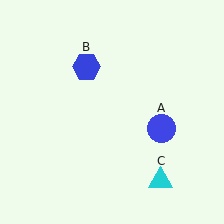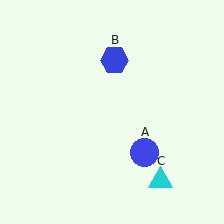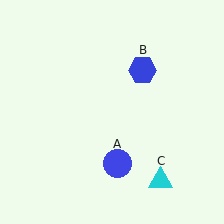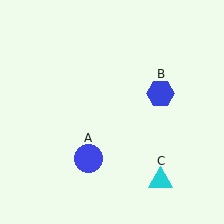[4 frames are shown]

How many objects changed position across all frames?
2 objects changed position: blue circle (object A), blue hexagon (object B).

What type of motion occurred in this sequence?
The blue circle (object A), blue hexagon (object B) rotated clockwise around the center of the scene.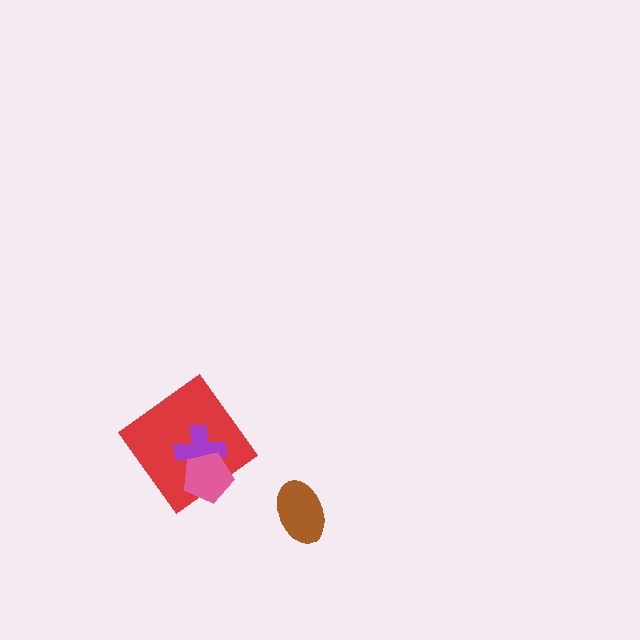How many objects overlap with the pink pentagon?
2 objects overlap with the pink pentagon.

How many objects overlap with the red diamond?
2 objects overlap with the red diamond.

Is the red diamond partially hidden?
Yes, it is partially covered by another shape.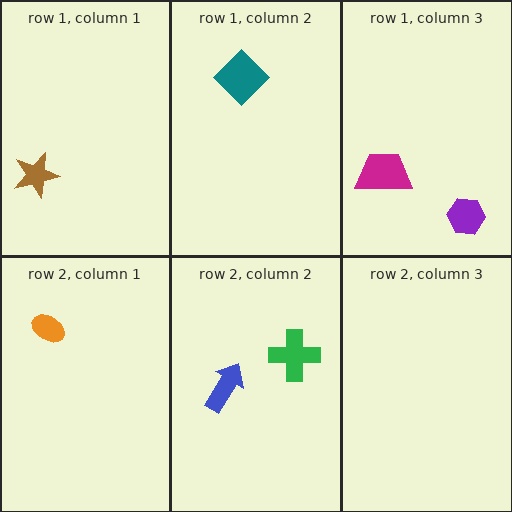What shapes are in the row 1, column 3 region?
The purple hexagon, the magenta trapezoid.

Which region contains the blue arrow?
The row 2, column 2 region.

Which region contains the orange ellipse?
The row 2, column 1 region.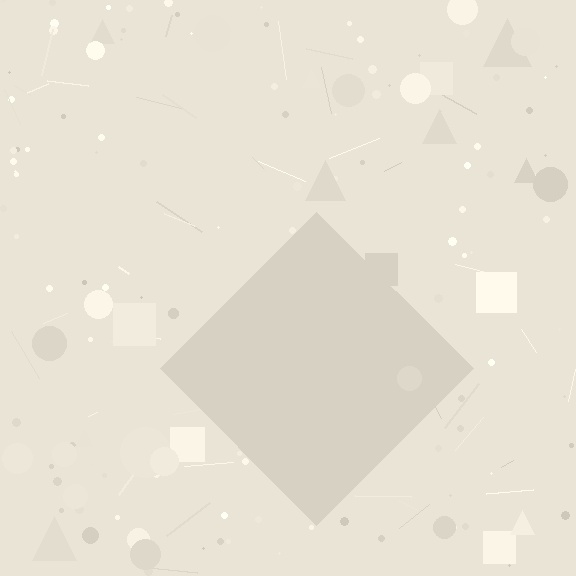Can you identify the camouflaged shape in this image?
The camouflaged shape is a diamond.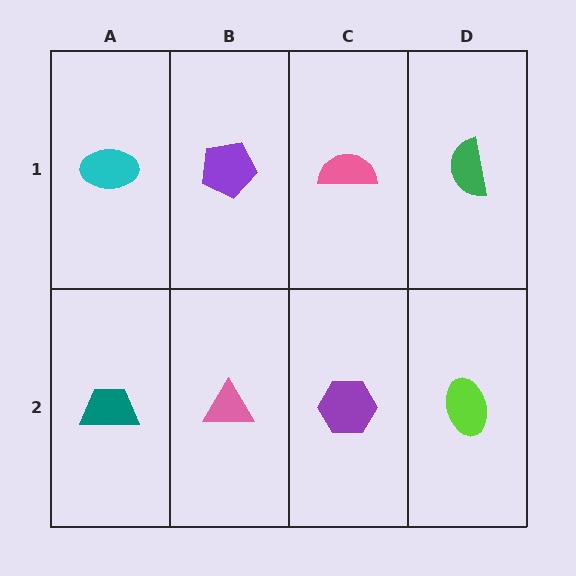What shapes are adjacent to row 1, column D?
A lime ellipse (row 2, column D), a pink semicircle (row 1, column C).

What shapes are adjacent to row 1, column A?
A teal trapezoid (row 2, column A), a purple pentagon (row 1, column B).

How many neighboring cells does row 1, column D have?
2.